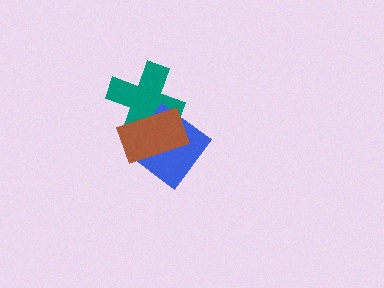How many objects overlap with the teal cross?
2 objects overlap with the teal cross.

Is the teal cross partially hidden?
Yes, it is partially covered by another shape.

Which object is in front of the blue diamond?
The brown rectangle is in front of the blue diamond.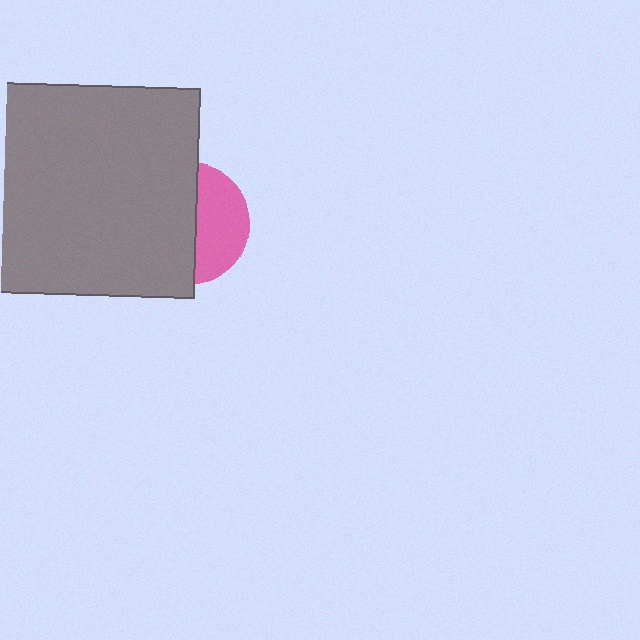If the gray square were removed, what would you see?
You would see the complete pink circle.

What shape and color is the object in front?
The object in front is a gray square.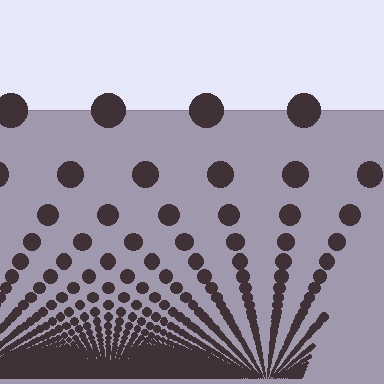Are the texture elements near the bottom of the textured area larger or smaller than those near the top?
Smaller. The gradient is inverted — elements near the bottom are smaller and denser.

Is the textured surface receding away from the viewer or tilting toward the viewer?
The surface appears to tilt toward the viewer. Texture elements get larger and sparser toward the top.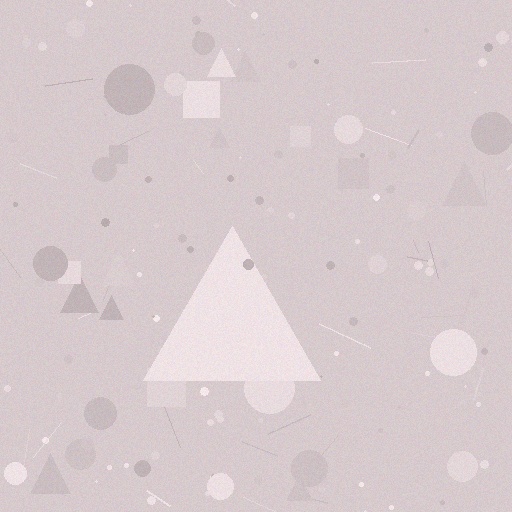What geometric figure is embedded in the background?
A triangle is embedded in the background.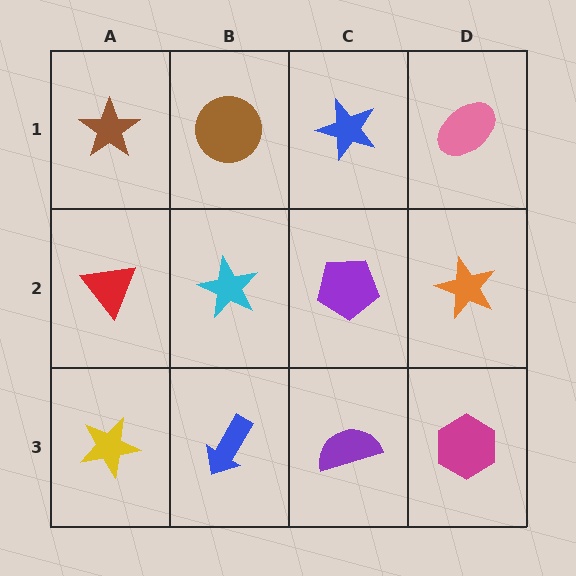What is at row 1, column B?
A brown circle.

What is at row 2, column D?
An orange star.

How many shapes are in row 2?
4 shapes.